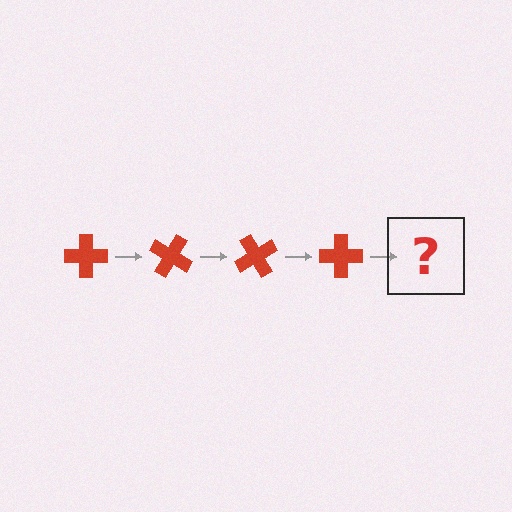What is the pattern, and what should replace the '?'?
The pattern is that the cross rotates 30 degrees each step. The '?' should be a red cross rotated 120 degrees.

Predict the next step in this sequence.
The next step is a red cross rotated 120 degrees.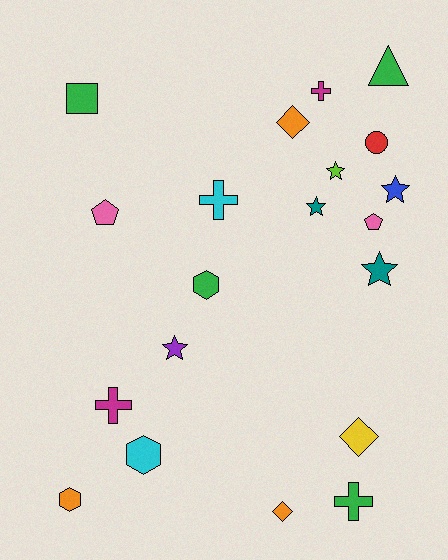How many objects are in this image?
There are 20 objects.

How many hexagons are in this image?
There are 3 hexagons.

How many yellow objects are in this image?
There is 1 yellow object.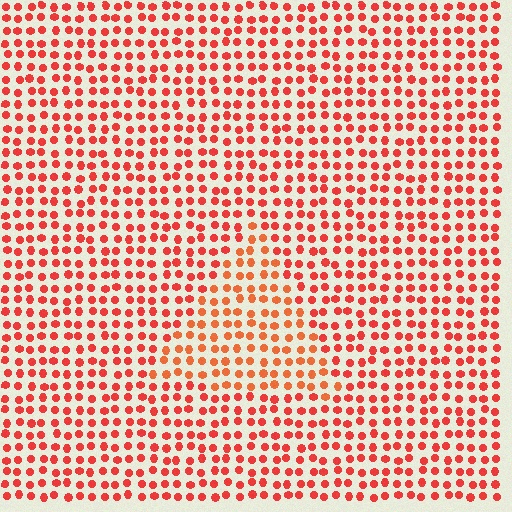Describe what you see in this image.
The image is filled with small red elements in a uniform arrangement. A triangle-shaped region is visible where the elements are tinted to a slightly different hue, forming a subtle color boundary.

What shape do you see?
I see a triangle.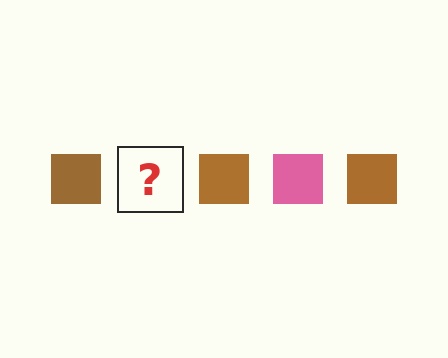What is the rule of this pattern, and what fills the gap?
The rule is that the pattern cycles through brown, pink squares. The gap should be filled with a pink square.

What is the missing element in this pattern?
The missing element is a pink square.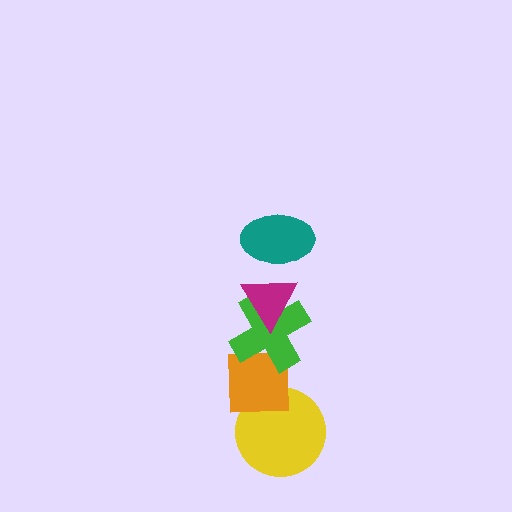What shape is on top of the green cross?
The magenta triangle is on top of the green cross.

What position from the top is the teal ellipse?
The teal ellipse is 1st from the top.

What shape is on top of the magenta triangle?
The teal ellipse is on top of the magenta triangle.